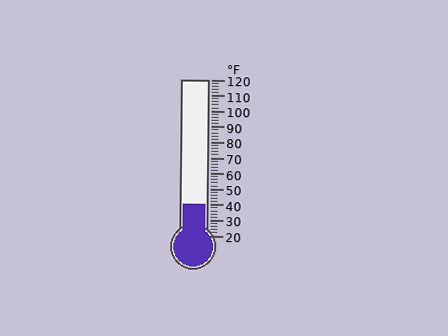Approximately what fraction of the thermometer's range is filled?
The thermometer is filled to approximately 20% of its range.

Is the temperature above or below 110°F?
The temperature is below 110°F.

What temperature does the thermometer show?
The thermometer shows approximately 40°F.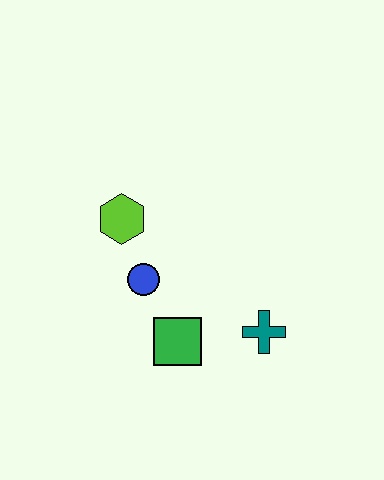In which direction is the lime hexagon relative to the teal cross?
The lime hexagon is to the left of the teal cross.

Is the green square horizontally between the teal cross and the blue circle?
Yes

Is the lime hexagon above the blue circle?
Yes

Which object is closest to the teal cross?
The green square is closest to the teal cross.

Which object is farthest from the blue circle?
The teal cross is farthest from the blue circle.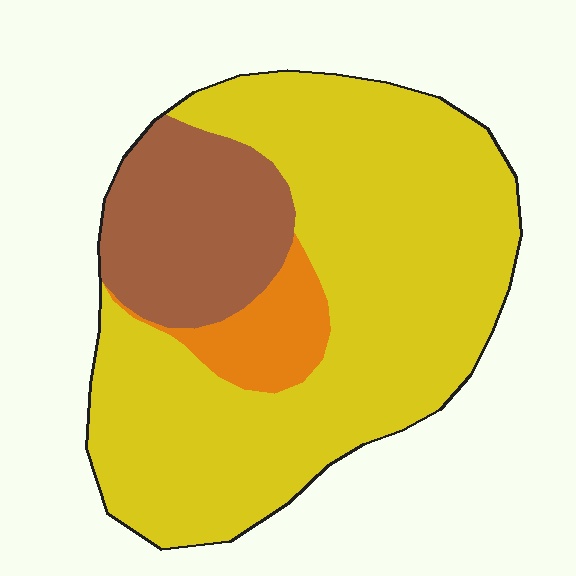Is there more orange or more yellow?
Yellow.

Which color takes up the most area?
Yellow, at roughly 70%.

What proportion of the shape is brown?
Brown covers around 20% of the shape.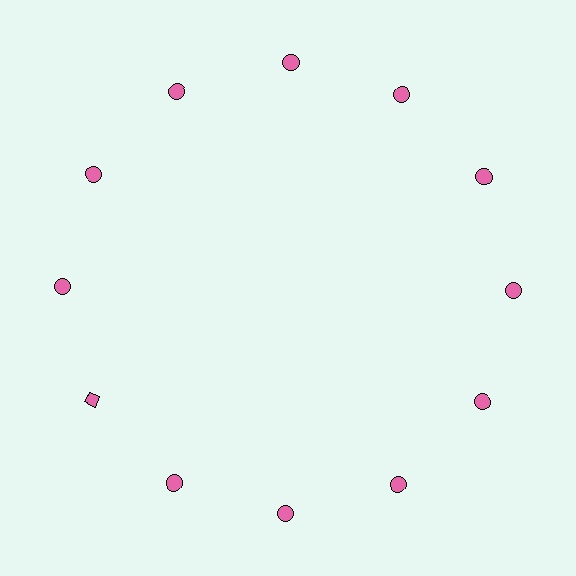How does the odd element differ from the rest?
It has a different shape: diamond instead of circle.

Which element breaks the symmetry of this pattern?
The pink diamond at roughly the 8 o'clock position breaks the symmetry. All other shapes are pink circles.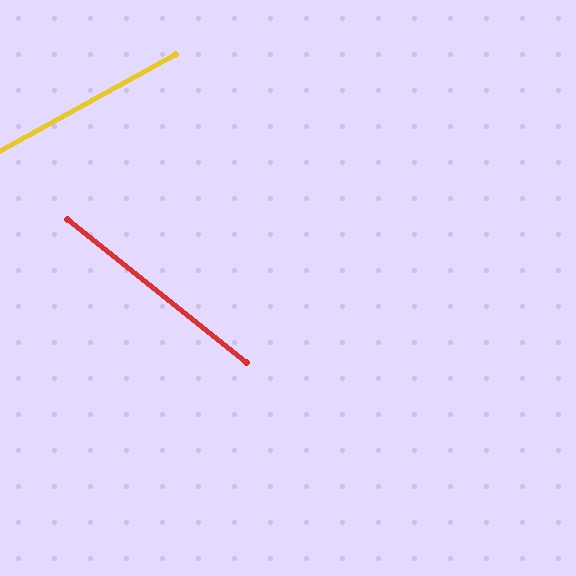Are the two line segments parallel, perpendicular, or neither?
Neither parallel nor perpendicular — they differ by about 67°.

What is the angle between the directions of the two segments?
Approximately 67 degrees.